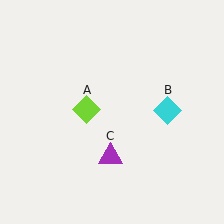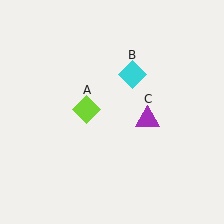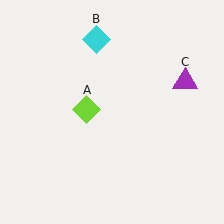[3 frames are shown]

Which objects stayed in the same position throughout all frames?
Lime diamond (object A) remained stationary.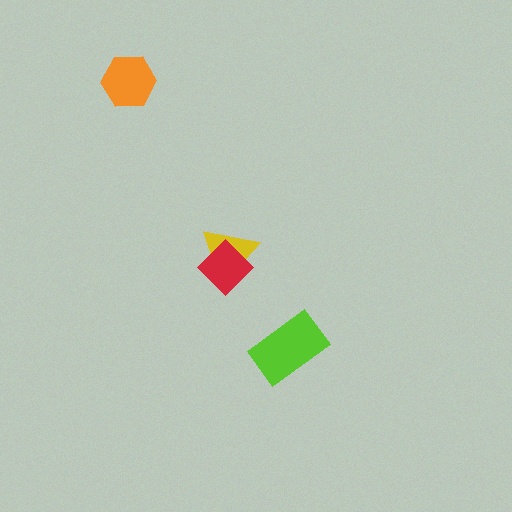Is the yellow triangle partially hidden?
Yes, it is partially covered by another shape.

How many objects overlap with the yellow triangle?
1 object overlaps with the yellow triangle.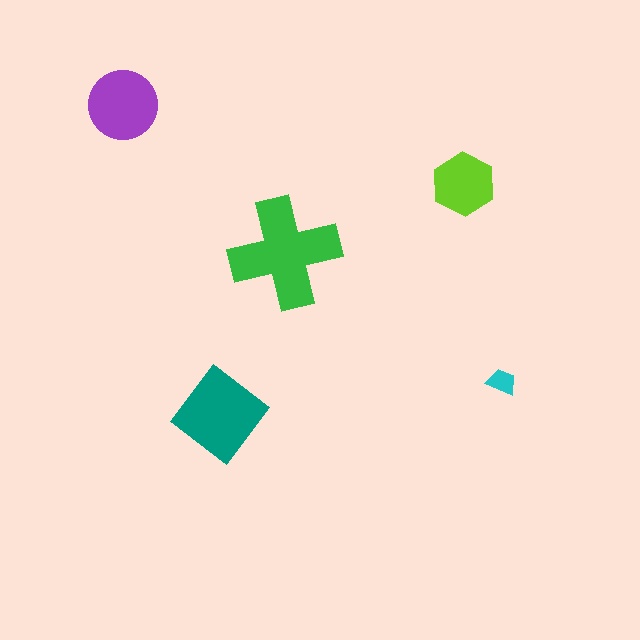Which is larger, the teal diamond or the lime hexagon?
The teal diamond.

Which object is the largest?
The green cross.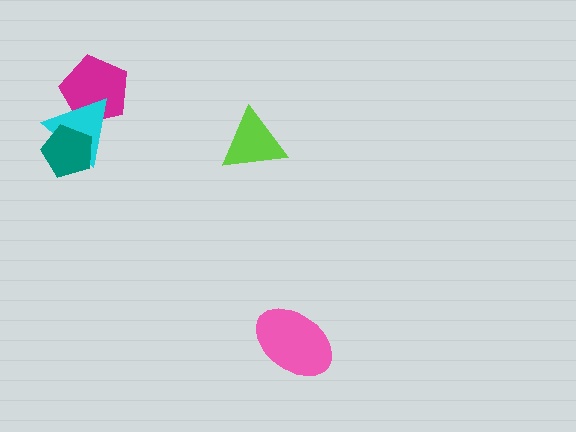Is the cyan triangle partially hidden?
Yes, it is partially covered by another shape.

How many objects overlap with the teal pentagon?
1 object overlaps with the teal pentagon.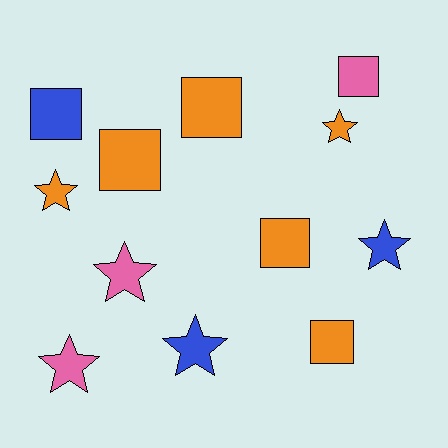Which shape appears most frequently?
Square, with 6 objects.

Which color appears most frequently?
Orange, with 6 objects.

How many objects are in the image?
There are 12 objects.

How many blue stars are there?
There are 2 blue stars.